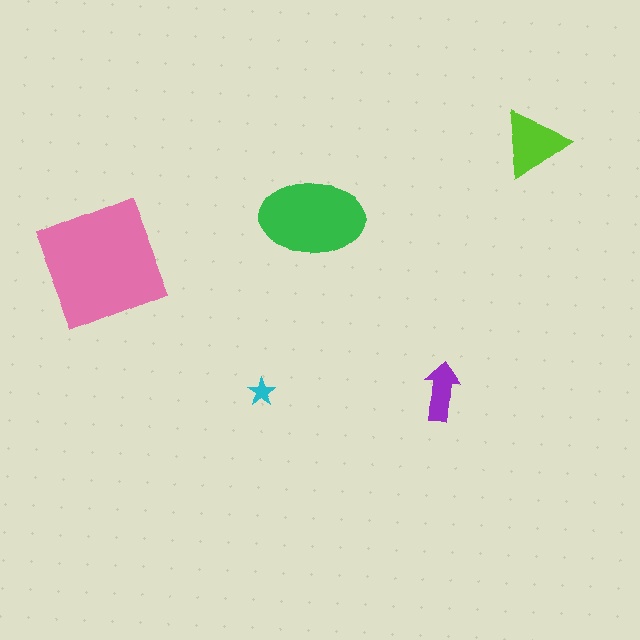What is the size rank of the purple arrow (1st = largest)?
4th.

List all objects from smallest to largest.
The cyan star, the purple arrow, the lime triangle, the green ellipse, the pink square.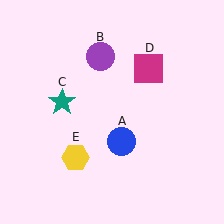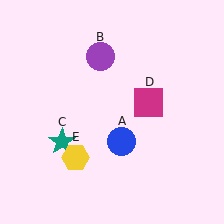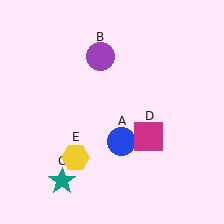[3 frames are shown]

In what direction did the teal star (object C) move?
The teal star (object C) moved down.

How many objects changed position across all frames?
2 objects changed position: teal star (object C), magenta square (object D).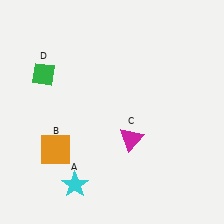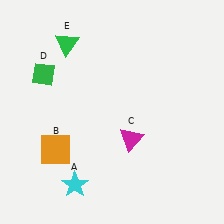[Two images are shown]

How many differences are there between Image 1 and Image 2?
There is 1 difference between the two images.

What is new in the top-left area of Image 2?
A green triangle (E) was added in the top-left area of Image 2.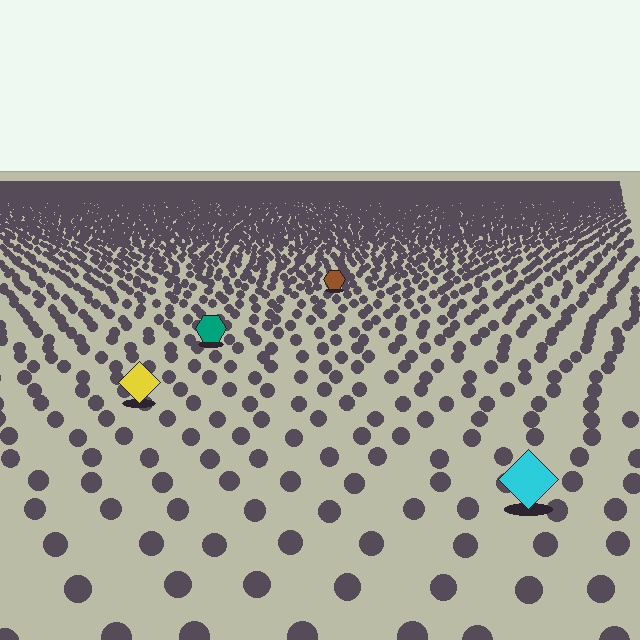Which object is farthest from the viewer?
The brown hexagon is farthest from the viewer. It appears smaller and the ground texture around it is denser.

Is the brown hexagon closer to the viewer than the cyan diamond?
No. The cyan diamond is closer — you can tell from the texture gradient: the ground texture is coarser near it.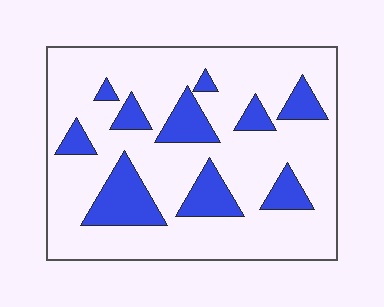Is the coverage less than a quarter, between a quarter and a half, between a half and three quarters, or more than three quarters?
Less than a quarter.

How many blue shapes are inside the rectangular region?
10.